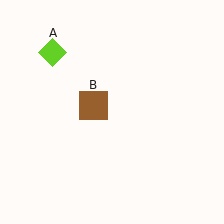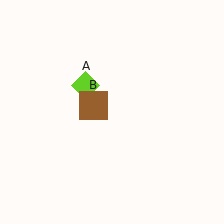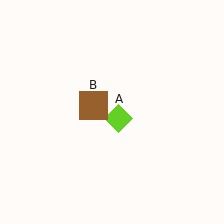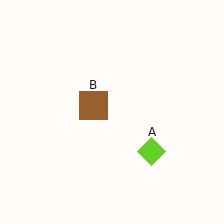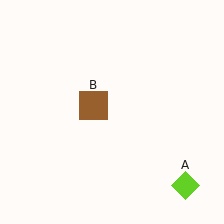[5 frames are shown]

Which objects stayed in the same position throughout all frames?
Brown square (object B) remained stationary.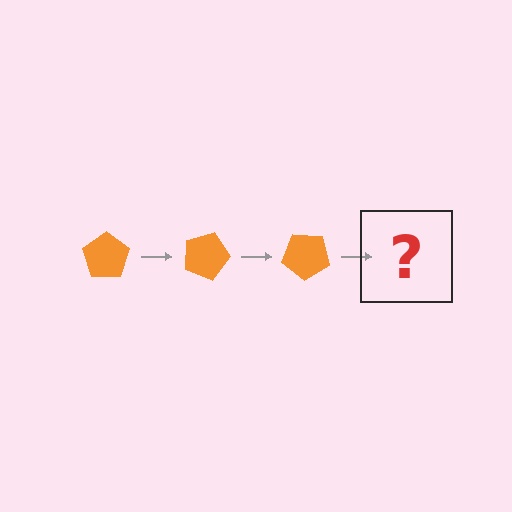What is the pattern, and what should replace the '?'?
The pattern is that the pentagon rotates 20 degrees each step. The '?' should be an orange pentagon rotated 60 degrees.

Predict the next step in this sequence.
The next step is an orange pentagon rotated 60 degrees.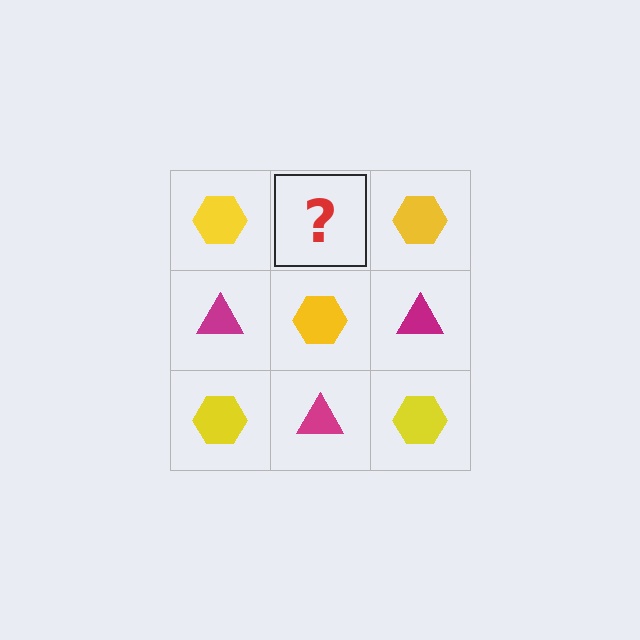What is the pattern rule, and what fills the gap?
The rule is that it alternates yellow hexagon and magenta triangle in a checkerboard pattern. The gap should be filled with a magenta triangle.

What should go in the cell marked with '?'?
The missing cell should contain a magenta triangle.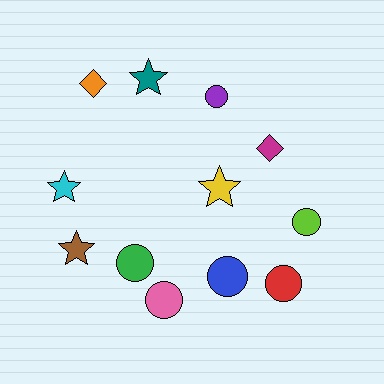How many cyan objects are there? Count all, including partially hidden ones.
There is 1 cyan object.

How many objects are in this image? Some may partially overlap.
There are 12 objects.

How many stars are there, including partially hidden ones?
There are 4 stars.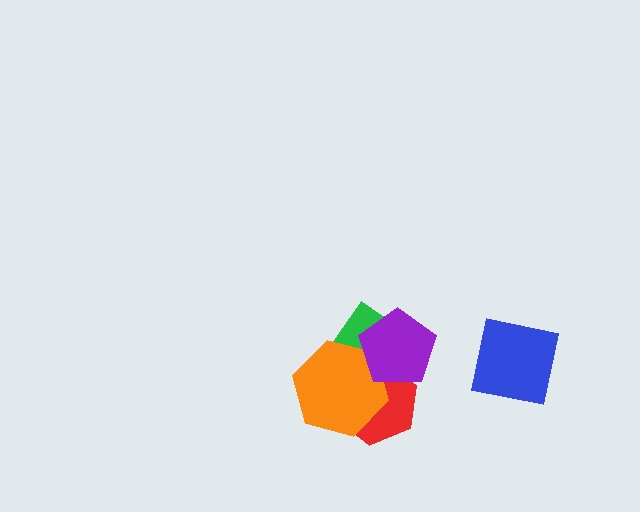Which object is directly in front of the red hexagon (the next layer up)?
The orange hexagon is directly in front of the red hexagon.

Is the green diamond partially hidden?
Yes, it is partially covered by another shape.